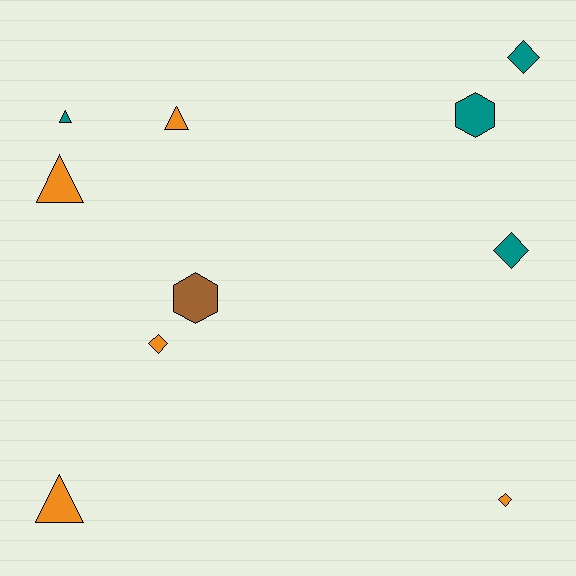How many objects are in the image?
There are 10 objects.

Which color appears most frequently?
Orange, with 5 objects.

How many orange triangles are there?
There are 3 orange triangles.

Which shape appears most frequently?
Diamond, with 4 objects.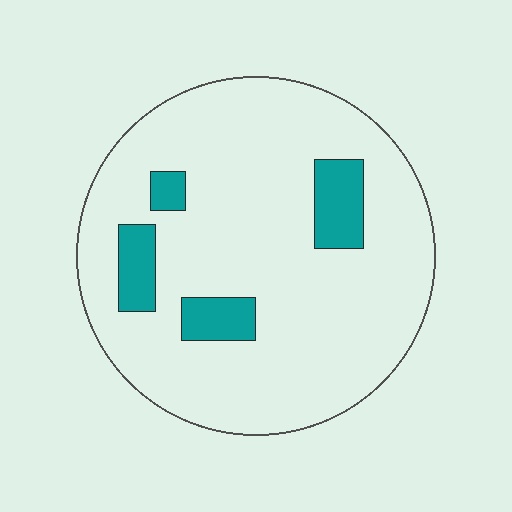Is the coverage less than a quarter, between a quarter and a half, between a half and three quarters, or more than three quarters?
Less than a quarter.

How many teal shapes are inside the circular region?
4.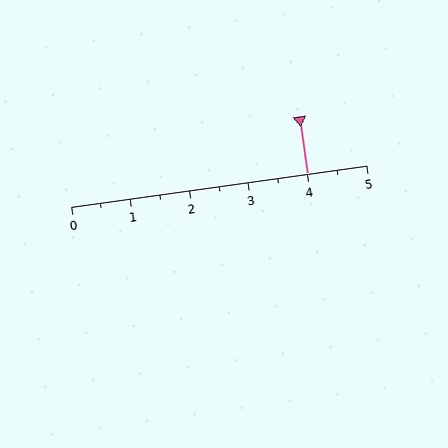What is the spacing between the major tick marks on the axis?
The major ticks are spaced 1 apart.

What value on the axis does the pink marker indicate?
The marker indicates approximately 4.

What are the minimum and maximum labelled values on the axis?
The axis runs from 0 to 5.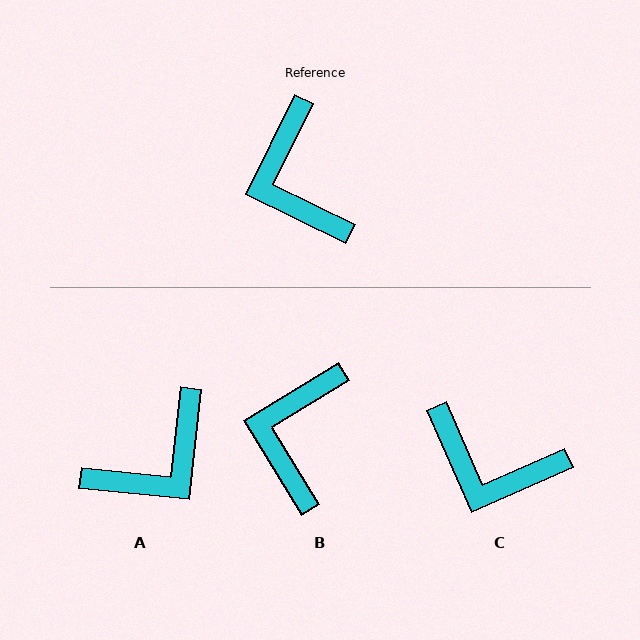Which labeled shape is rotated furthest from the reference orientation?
A, about 110 degrees away.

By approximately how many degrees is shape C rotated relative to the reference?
Approximately 50 degrees counter-clockwise.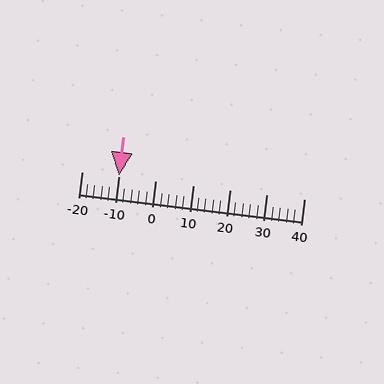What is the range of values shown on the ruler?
The ruler shows values from -20 to 40.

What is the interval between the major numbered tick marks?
The major tick marks are spaced 10 units apart.